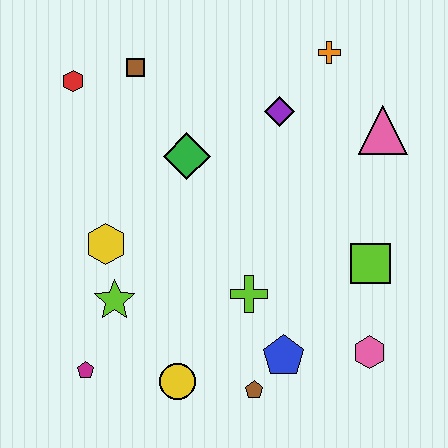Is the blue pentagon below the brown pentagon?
No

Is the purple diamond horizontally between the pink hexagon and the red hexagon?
Yes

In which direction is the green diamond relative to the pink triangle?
The green diamond is to the left of the pink triangle.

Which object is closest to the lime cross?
The blue pentagon is closest to the lime cross.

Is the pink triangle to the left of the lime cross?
No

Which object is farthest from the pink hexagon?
The red hexagon is farthest from the pink hexagon.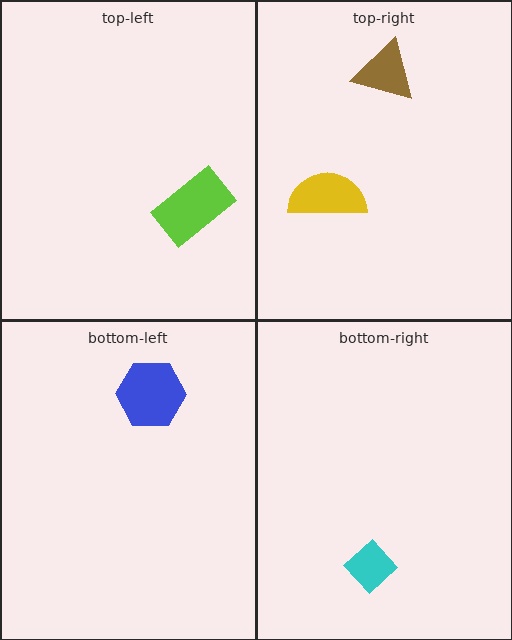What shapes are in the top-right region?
The brown triangle, the yellow semicircle.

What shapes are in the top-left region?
The lime rectangle.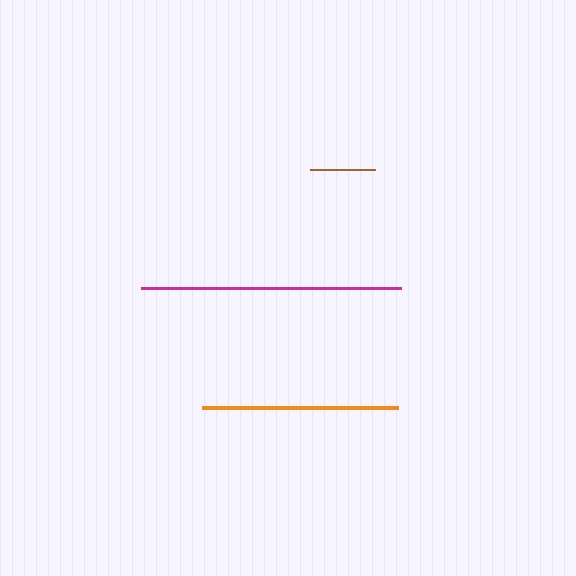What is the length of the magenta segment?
The magenta segment is approximately 259 pixels long.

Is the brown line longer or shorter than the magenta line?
The magenta line is longer than the brown line.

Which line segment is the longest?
The magenta line is the longest at approximately 259 pixels.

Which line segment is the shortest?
The brown line is the shortest at approximately 65 pixels.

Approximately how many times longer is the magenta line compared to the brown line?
The magenta line is approximately 4.0 times the length of the brown line.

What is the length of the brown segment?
The brown segment is approximately 65 pixels long.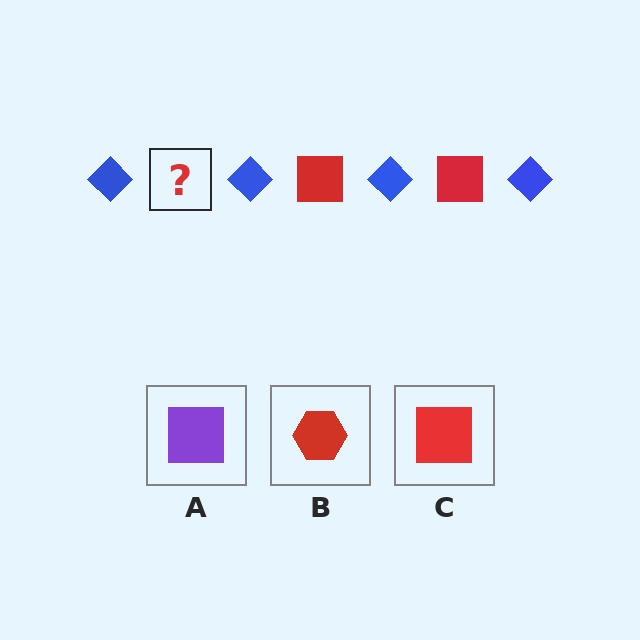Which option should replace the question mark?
Option C.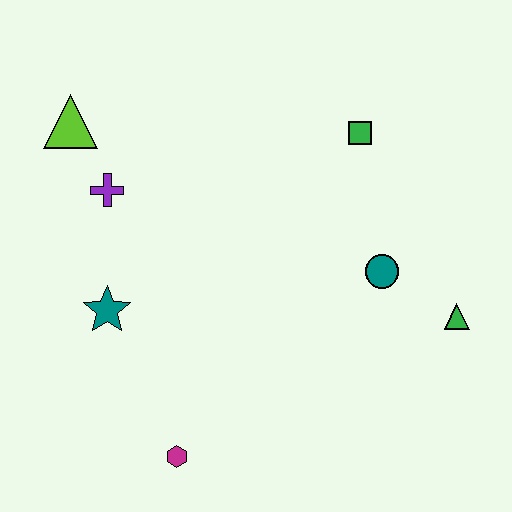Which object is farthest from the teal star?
The green triangle is farthest from the teal star.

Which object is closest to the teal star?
The purple cross is closest to the teal star.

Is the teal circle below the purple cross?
Yes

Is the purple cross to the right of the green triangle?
No